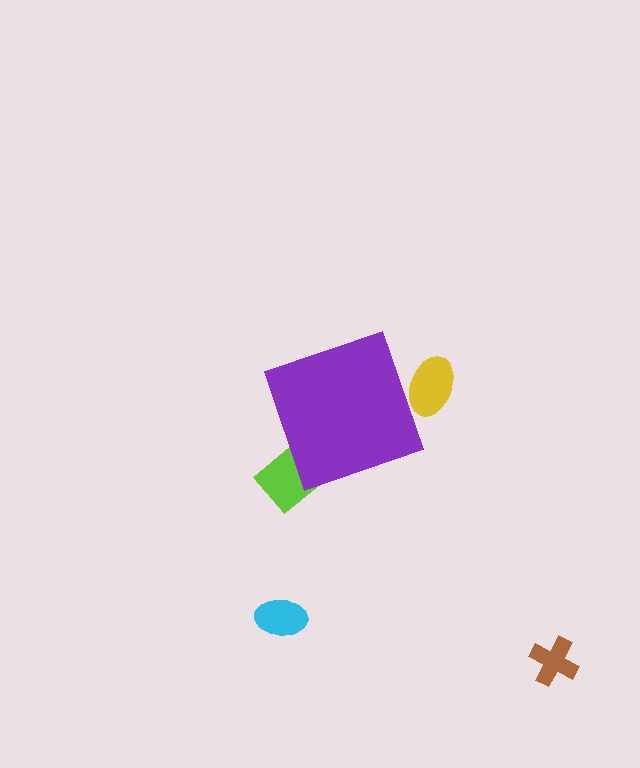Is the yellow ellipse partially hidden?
Yes, the yellow ellipse is partially hidden behind the purple diamond.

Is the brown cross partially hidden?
No, the brown cross is fully visible.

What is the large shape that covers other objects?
A purple diamond.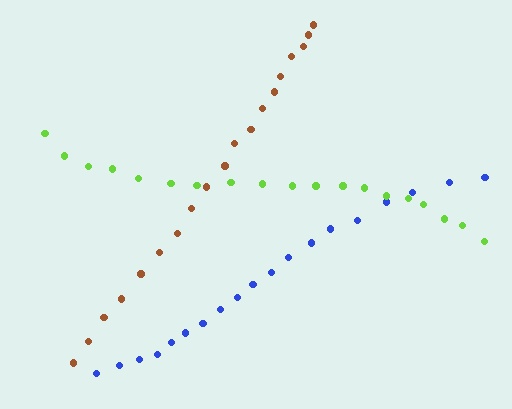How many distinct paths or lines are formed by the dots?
There are 3 distinct paths.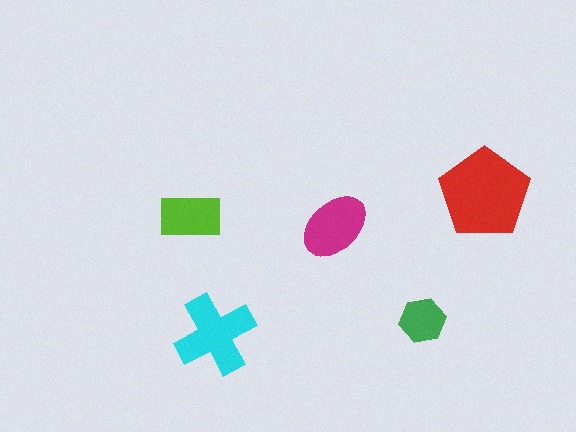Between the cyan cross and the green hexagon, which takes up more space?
The cyan cross.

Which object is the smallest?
The green hexagon.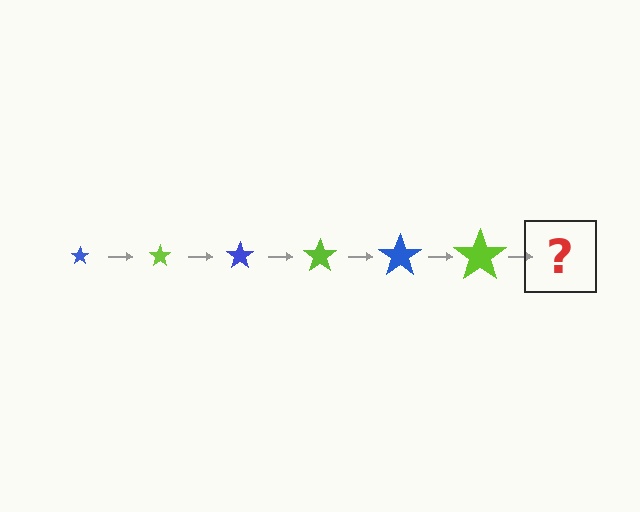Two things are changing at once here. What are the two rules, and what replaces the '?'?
The two rules are that the star grows larger each step and the color cycles through blue and lime. The '?' should be a blue star, larger than the previous one.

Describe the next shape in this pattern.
It should be a blue star, larger than the previous one.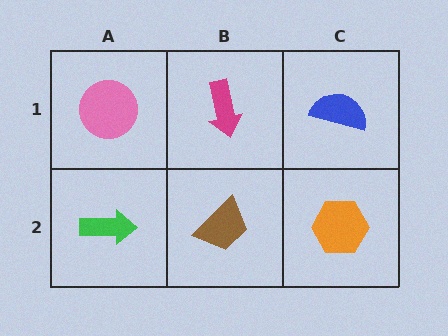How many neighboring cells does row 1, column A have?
2.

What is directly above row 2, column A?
A pink circle.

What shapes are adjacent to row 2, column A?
A pink circle (row 1, column A), a brown trapezoid (row 2, column B).